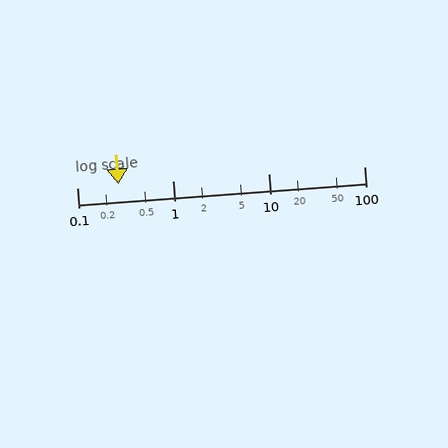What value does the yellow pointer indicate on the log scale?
The pointer indicates approximately 0.27.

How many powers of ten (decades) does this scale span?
The scale spans 3 decades, from 0.1 to 100.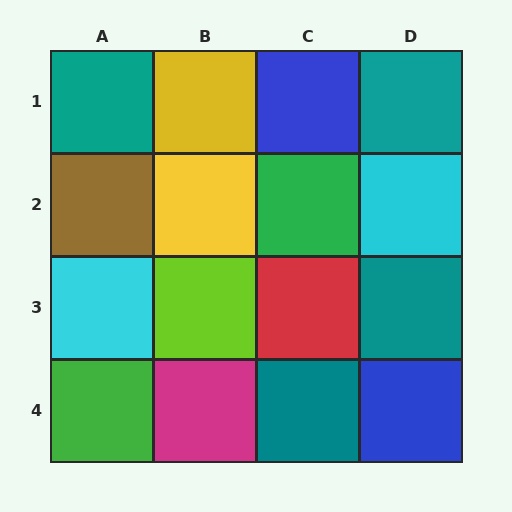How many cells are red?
1 cell is red.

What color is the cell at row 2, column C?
Green.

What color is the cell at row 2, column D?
Cyan.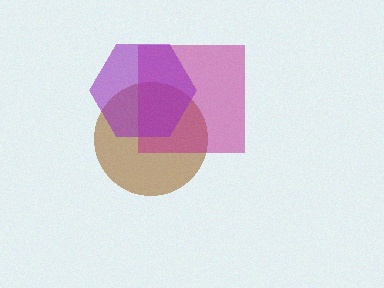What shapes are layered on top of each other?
The layered shapes are: a brown circle, a magenta square, a purple hexagon.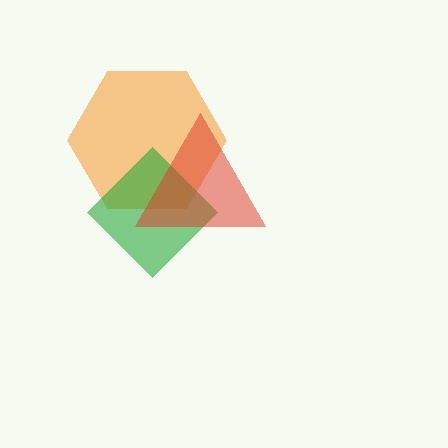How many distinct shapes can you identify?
There are 3 distinct shapes: an orange hexagon, a green diamond, a red triangle.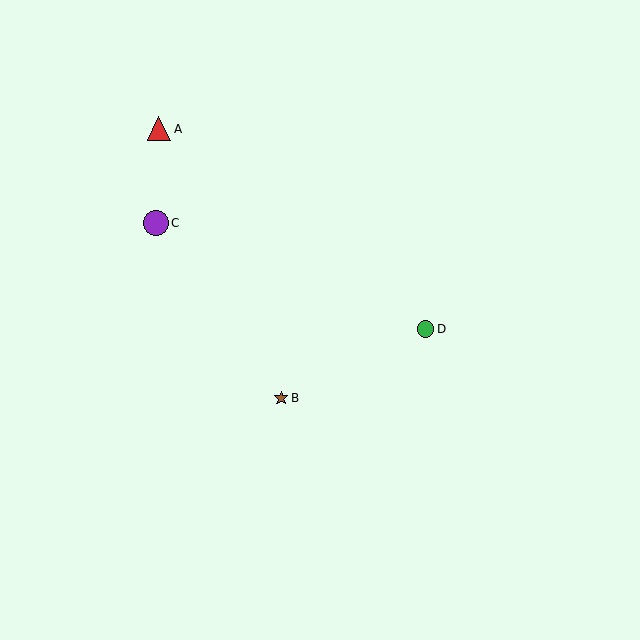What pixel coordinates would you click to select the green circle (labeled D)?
Click at (426, 329) to select the green circle D.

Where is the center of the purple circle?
The center of the purple circle is at (156, 223).